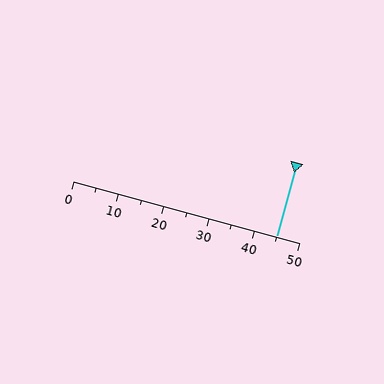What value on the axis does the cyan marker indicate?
The marker indicates approximately 45.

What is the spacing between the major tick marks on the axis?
The major ticks are spaced 10 apart.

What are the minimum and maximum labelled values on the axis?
The axis runs from 0 to 50.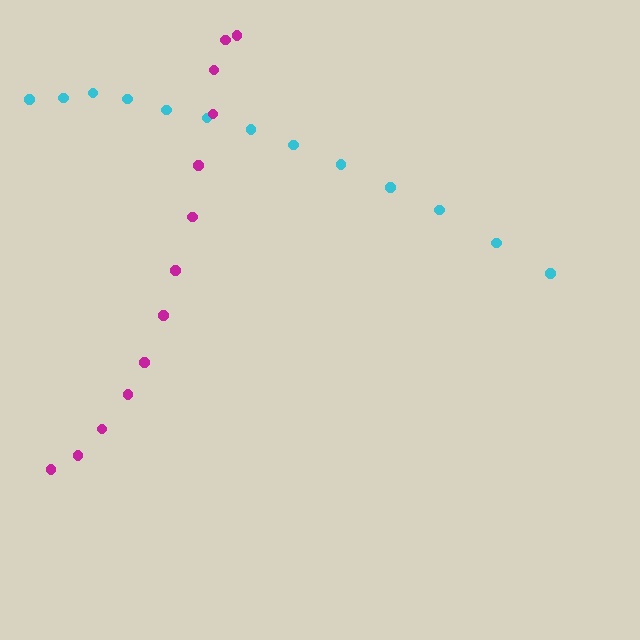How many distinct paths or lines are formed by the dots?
There are 2 distinct paths.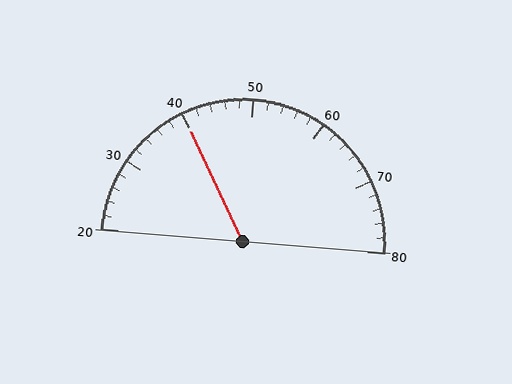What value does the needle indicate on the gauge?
The needle indicates approximately 40.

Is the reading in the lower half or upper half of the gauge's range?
The reading is in the lower half of the range (20 to 80).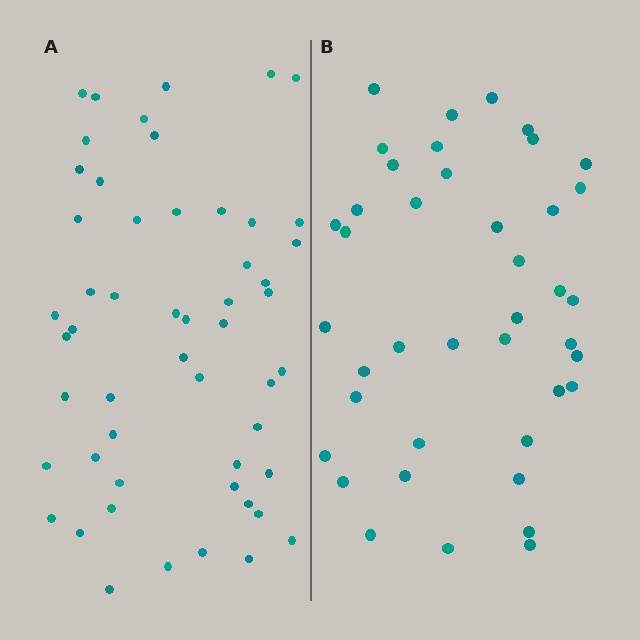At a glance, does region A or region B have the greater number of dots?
Region A (the left region) has more dots.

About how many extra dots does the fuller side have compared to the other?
Region A has roughly 12 or so more dots than region B.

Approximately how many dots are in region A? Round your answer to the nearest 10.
About 50 dots. (The exact count is 53, which rounds to 50.)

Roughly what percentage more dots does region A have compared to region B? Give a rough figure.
About 30% more.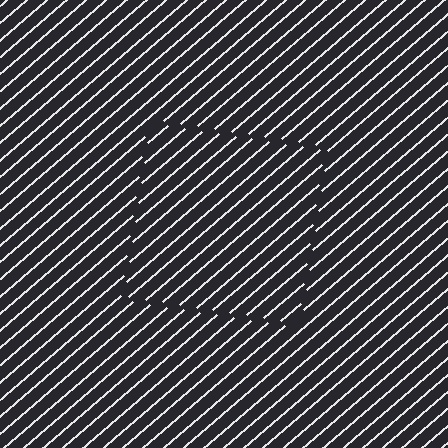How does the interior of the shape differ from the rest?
The interior of the shape contains the same grating, shifted by half a period — the contour is defined by the phase discontinuity where line-ends from the inner and outer gratings abut.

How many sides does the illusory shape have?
4 sides — the line-ends trace a square.